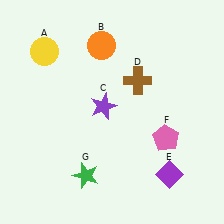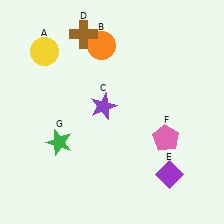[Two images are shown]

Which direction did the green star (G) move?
The green star (G) moved up.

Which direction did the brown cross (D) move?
The brown cross (D) moved left.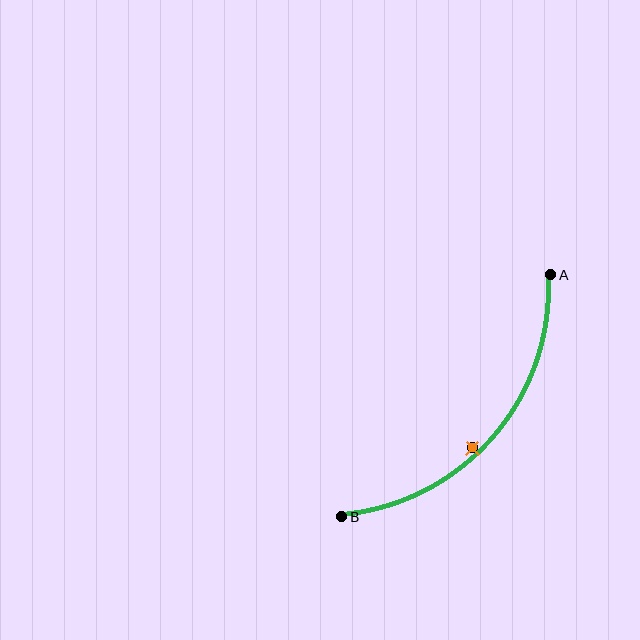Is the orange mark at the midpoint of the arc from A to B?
No — the orange mark does not lie on the arc at all. It sits slightly inside the curve.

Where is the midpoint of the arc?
The arc midpoint is the point on the curve farthest from the straight line joining A and B. It sits below and to the right of that line.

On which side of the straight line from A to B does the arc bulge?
The arc bulges below and to the right of the straight line connecting A and B.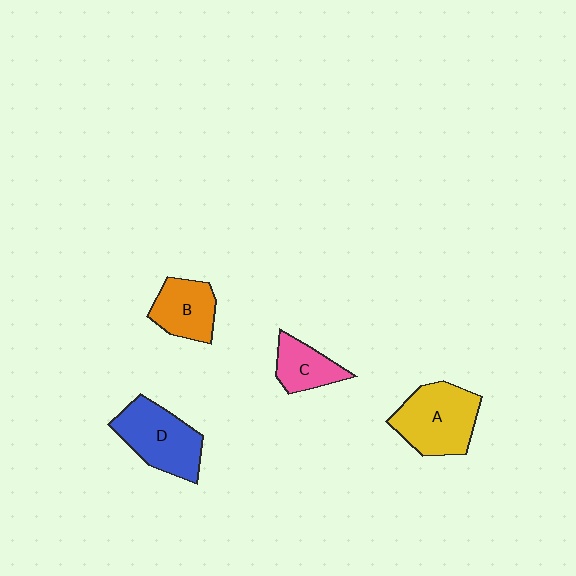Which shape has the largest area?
Shape A (yellow).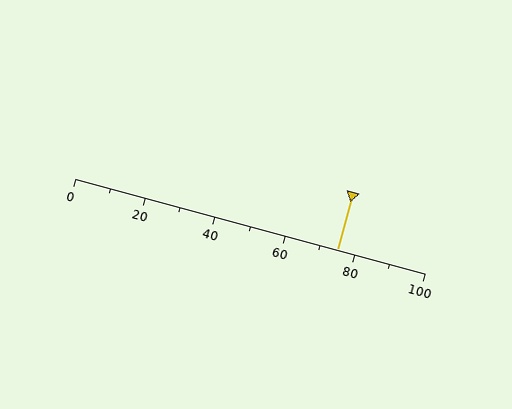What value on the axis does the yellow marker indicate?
The marker indicates approximately 75.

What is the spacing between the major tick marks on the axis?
The major ticks are spaced 20 apart.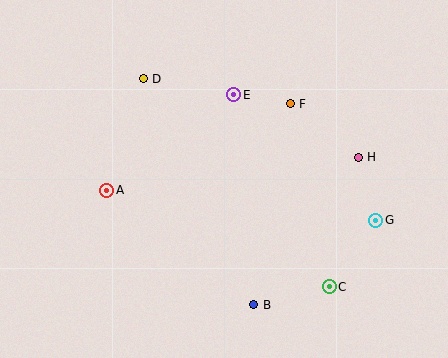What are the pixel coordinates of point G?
Point G is at (376, 220).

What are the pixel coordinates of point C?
Point C is at (329, 287).